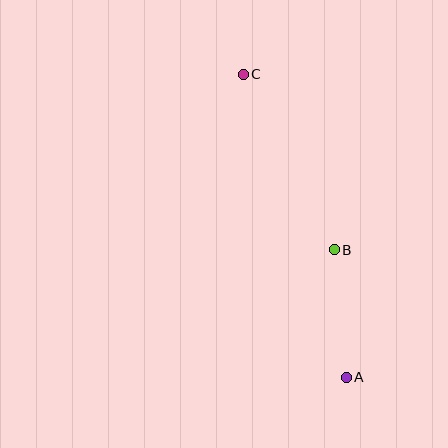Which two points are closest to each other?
Points A and B are closest to each other.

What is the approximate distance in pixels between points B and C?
The distance between B and C is approximately 198 pixels.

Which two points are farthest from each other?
Points A and C are farthest from each other.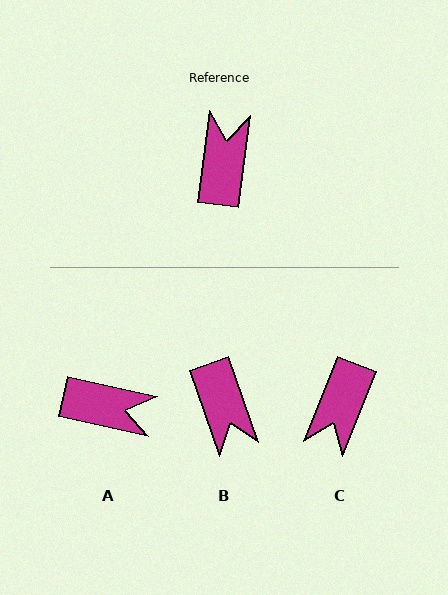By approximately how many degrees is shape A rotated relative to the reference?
Approximately 96 degrees clockwise.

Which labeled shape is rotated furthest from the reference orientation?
C, about 165 degrees away.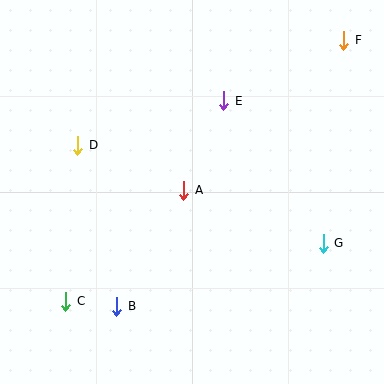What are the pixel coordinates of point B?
Point B is at (117, 306).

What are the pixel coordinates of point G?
Point G is at (323, 243).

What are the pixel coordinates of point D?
Point D is at (78, 145).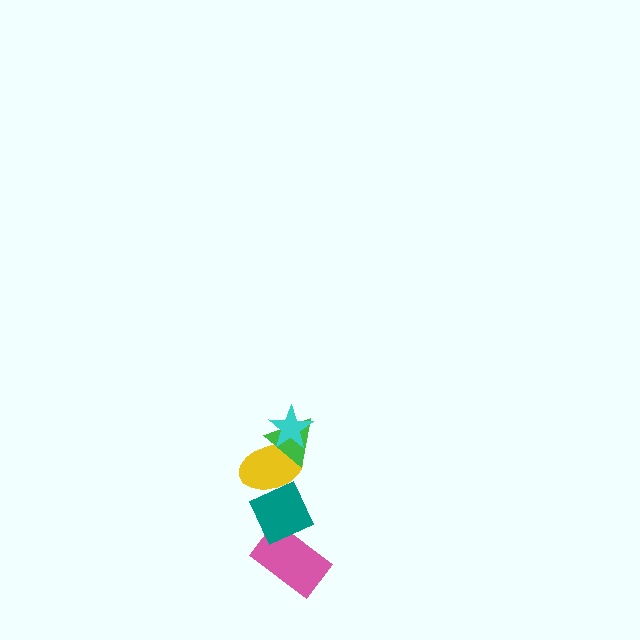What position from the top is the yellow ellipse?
The yellow ellipse is 3rd from the top.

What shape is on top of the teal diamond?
The yellow ellipse is on top of the teal diamond.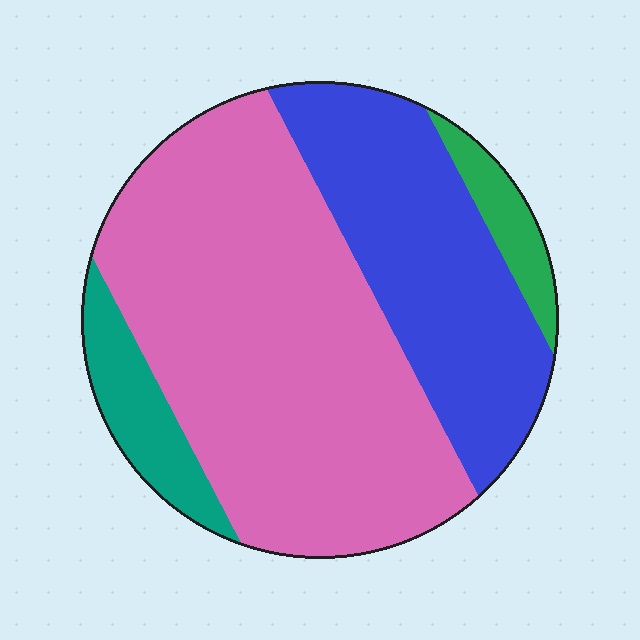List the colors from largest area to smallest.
From largest to smallest: pink, blue, teal, green.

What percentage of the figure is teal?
Teal takes up about one tenth (1/10) of the figure.